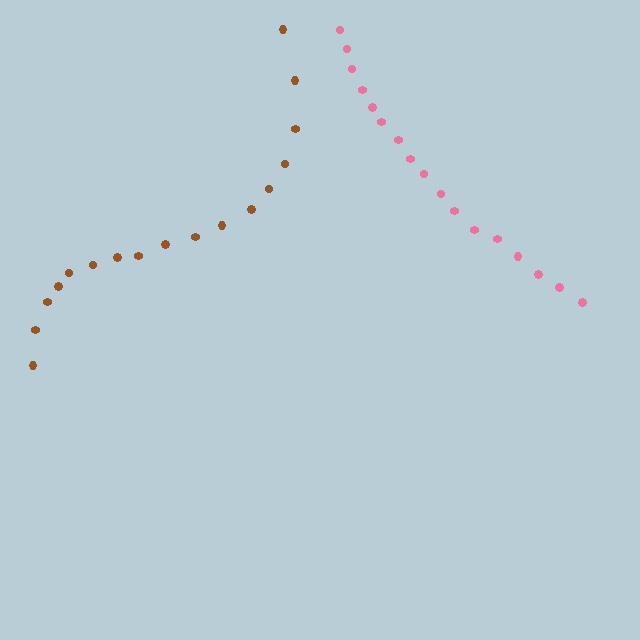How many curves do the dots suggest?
There are 2 distinct paths.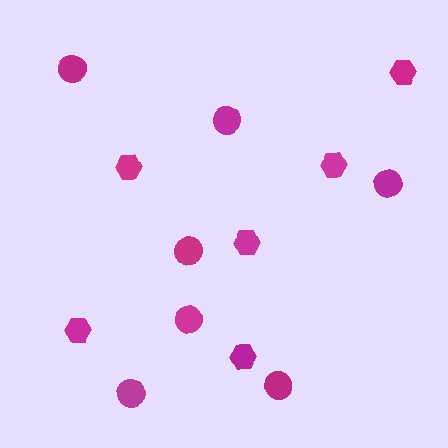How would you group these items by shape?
There are 2 groups: one group of hexagons (6) and one group of circles (7).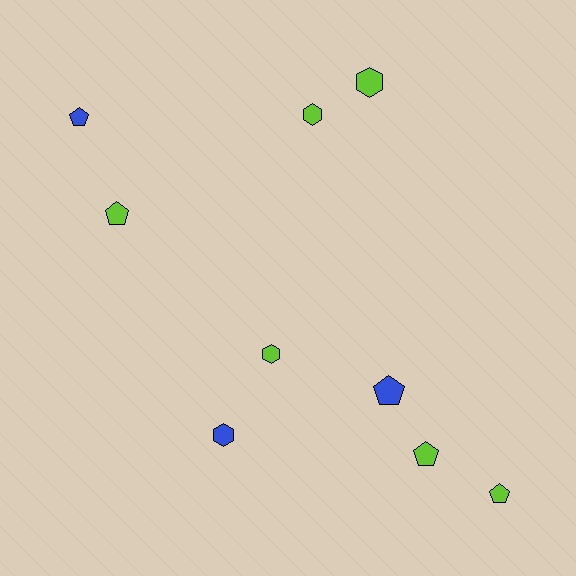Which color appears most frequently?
Lime, with 6 objects.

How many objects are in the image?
There are 9 objects.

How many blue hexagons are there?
There is 1 blue hexagon.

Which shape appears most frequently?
Pentagon, with 5 objects.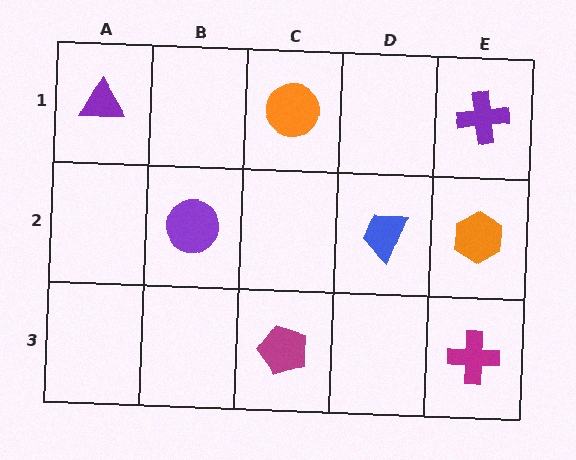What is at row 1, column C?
An orange circle.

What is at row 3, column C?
A magenta pentagon.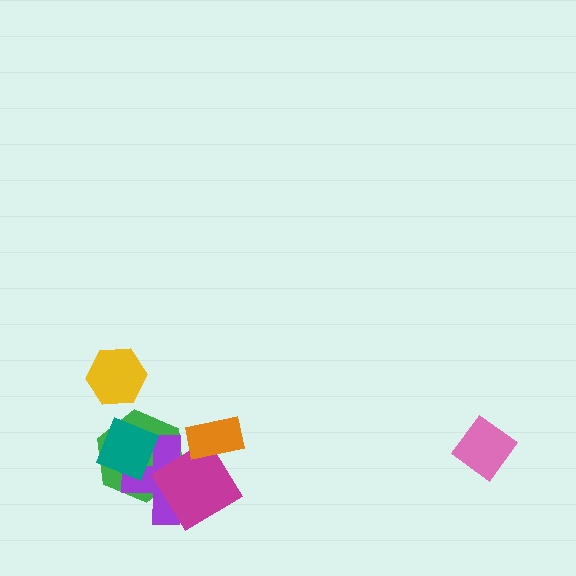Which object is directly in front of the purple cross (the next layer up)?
The teal diamond is directly in front of the purple cross.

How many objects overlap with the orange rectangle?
2 objects overlap with the orange rectangle.